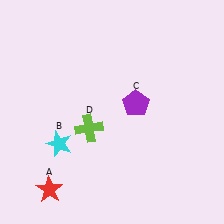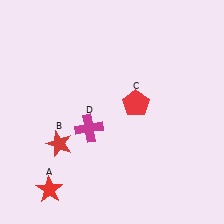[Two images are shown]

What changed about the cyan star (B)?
In Image 1, B is cyan. In Image 2, it changed to red.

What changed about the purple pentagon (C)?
In Image 1, C is purple. In Image 2, it changed to red.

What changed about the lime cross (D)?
In Image 1, D is lime. In Image 2, it changed to magenta.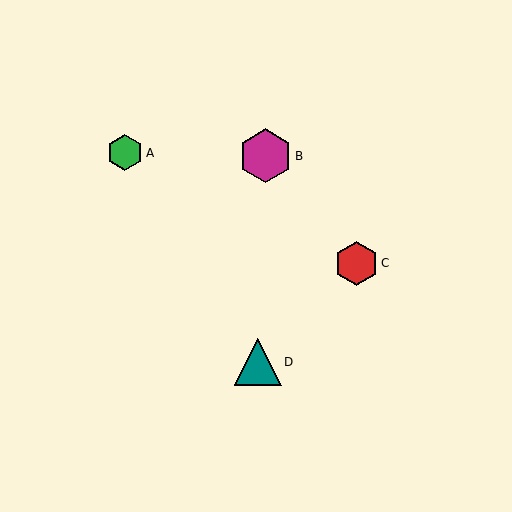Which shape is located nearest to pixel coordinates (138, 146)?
The green hexagon (labeled A) at (125, 153) is nearest to that location.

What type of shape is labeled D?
Shape D is a teal triangle.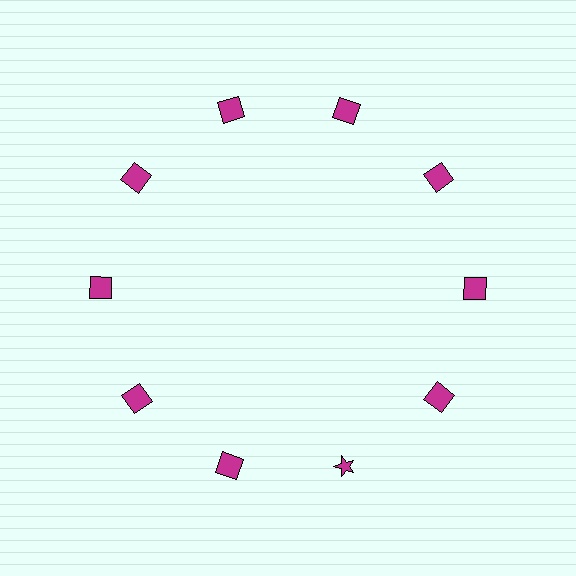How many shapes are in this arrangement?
There are 10 shapes arranged in a ring pattern.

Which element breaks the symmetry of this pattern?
The magenta star at roughly the 5 o'clock position breaks the symmetry. All other shapes are magenta squares.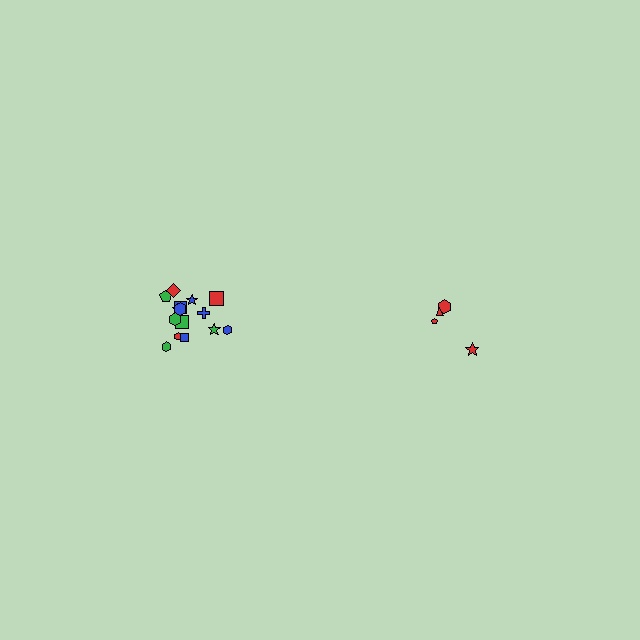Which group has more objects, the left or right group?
The left group.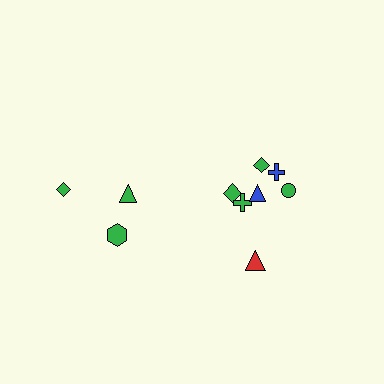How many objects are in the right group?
There are 7 objects.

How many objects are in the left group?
There are 3 objects.